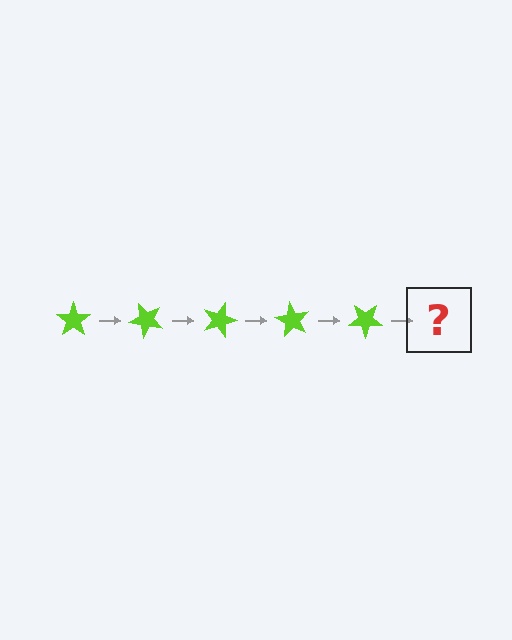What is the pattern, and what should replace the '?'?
The pattern is that the star rotates 45 degrees each step. The '?' should be a lime star rotated 225 degrees.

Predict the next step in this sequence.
The next step is a lime star rotated 225 degrees.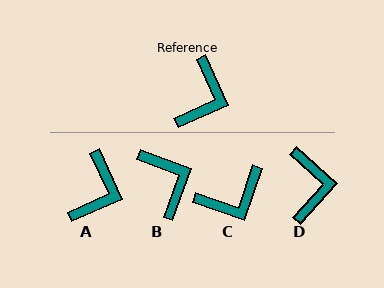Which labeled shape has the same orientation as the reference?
A.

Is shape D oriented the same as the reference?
No, it is off by about 24 degrees.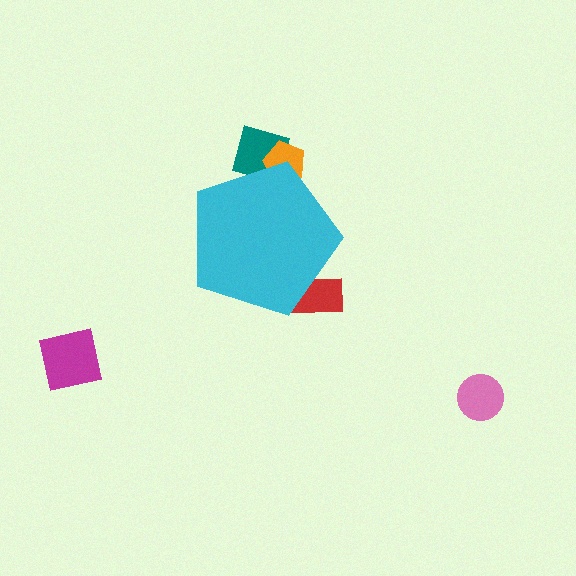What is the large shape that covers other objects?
A cyan pentagon.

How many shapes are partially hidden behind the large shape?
3 shapes are partially hidden.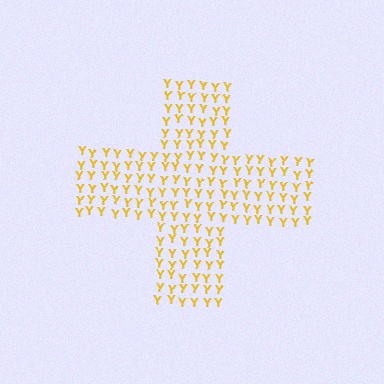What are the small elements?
The small elements are letter Y's.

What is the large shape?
The large shape is a cross.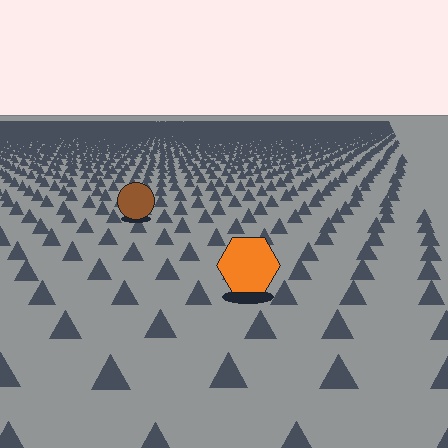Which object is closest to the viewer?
The orange hexagon is closest. The texture marks near it are larger and more spread out.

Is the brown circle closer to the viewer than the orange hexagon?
No. The orange hexagon is closer — you can tell from the texture gradient: the ground texture is coarser near it.